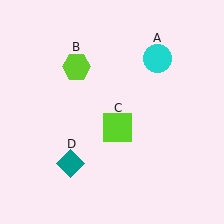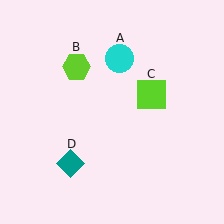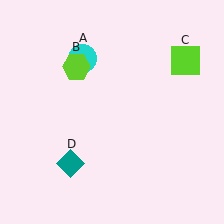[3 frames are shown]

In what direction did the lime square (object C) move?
The lime square (object C) moved up and to the right.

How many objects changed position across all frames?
2 objects changed position: cyan circle (object A), lime square (object C).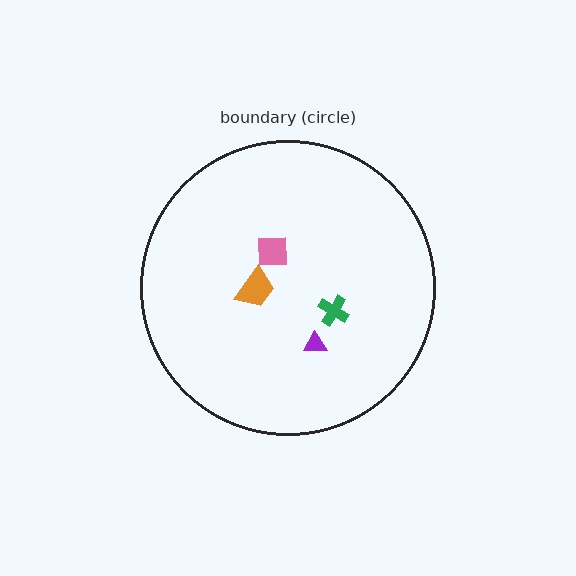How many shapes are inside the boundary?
4 inside, 0 outside.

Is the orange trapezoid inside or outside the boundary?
Inside.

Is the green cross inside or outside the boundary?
Inside.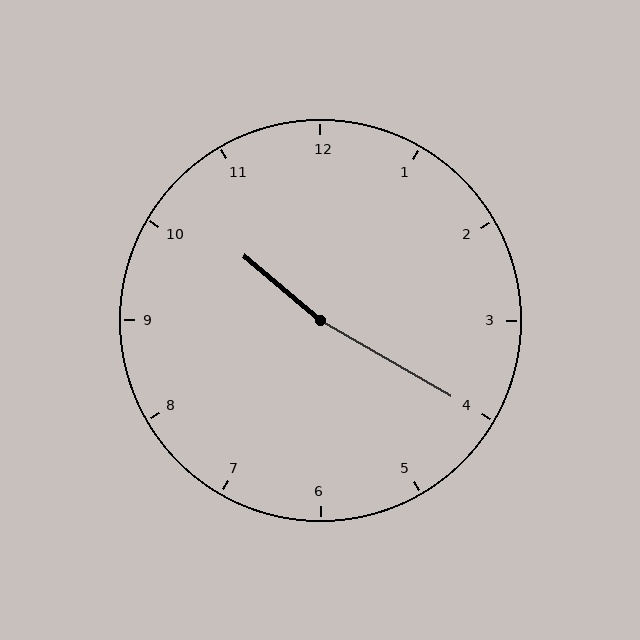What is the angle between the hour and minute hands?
Approximately 170 degrees.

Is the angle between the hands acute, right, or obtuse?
It is obtuse.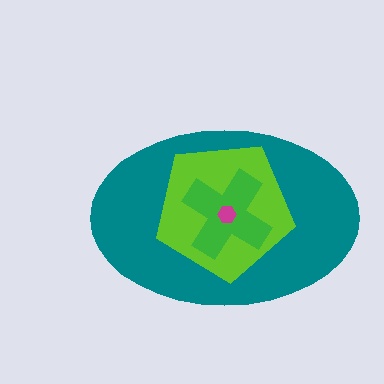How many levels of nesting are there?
4.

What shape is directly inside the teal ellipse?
The lime pentagon.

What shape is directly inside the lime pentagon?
The green cross.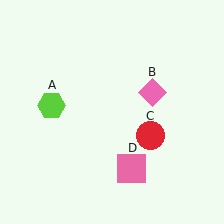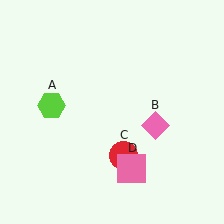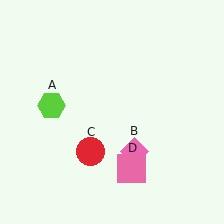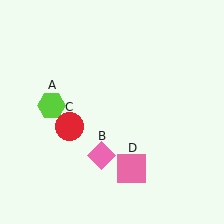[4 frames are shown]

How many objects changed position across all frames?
2 objects changed position: pink diamond (object B), red circle (object C).